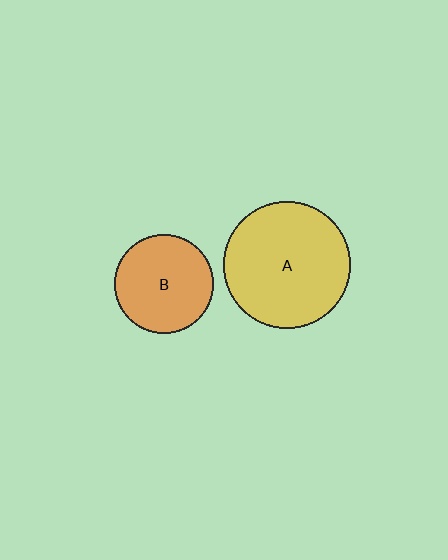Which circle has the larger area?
Circle A (yellow).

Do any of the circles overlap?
No, none of the circles overlap.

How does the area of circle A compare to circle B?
Approximately 1.7 times.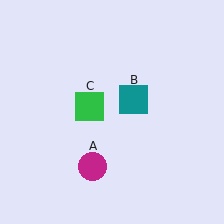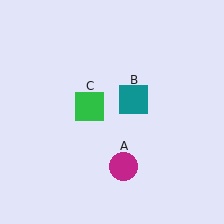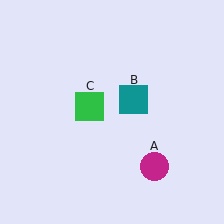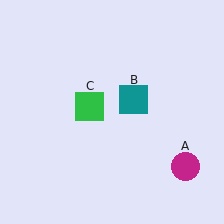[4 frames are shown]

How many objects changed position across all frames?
1 object changed position: magenta circle (object A).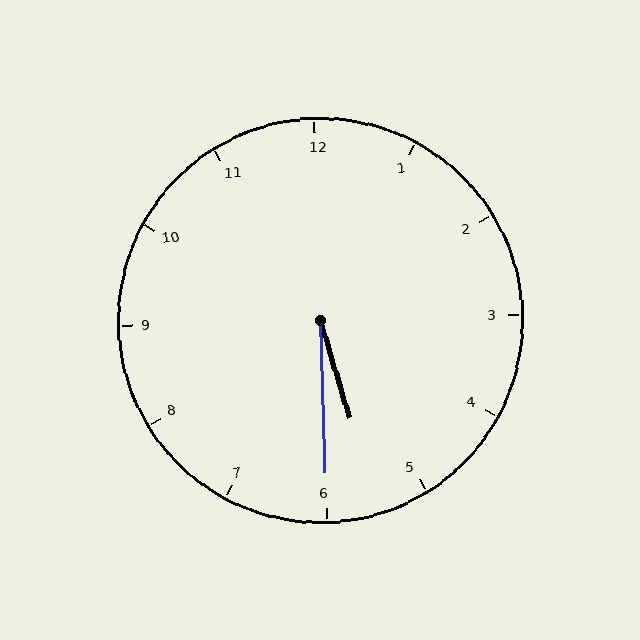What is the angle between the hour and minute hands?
Approximately 15 degrees.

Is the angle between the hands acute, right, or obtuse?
It is acute.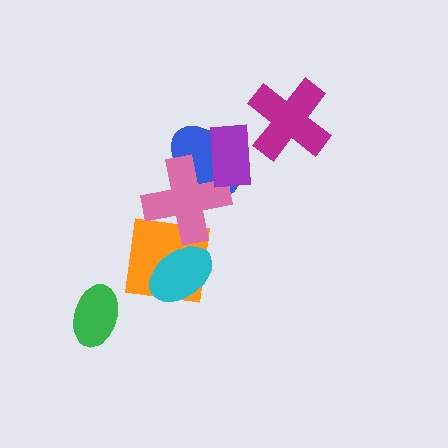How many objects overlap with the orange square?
2 objects overlap with the orange square.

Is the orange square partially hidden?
Yes, it is partially covered by another shape.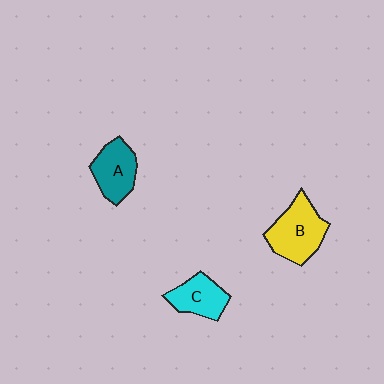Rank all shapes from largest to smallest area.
From largest to smallest: B (yellow), A (teal), C (cyan).